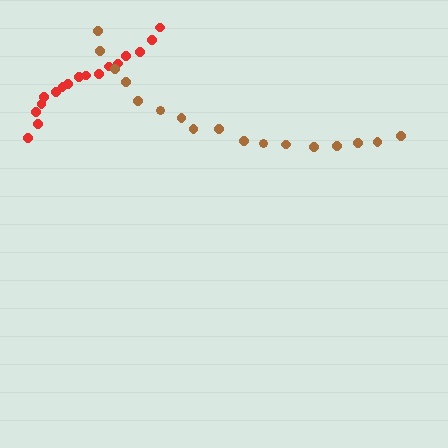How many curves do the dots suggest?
There are 2 distinct paths.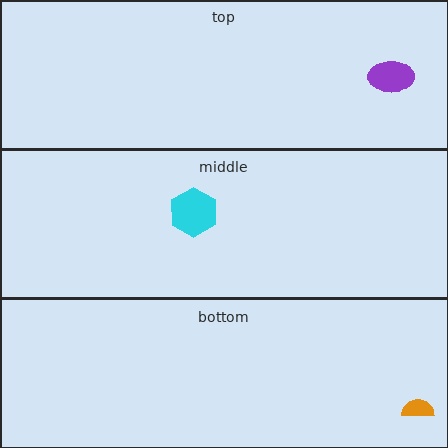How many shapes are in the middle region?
1.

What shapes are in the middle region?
The cyan hexagon.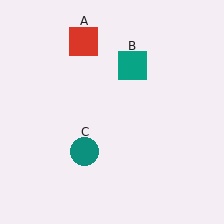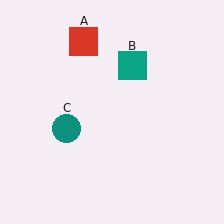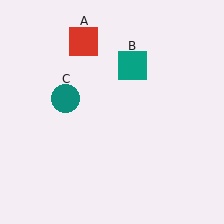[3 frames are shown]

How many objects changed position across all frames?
1 object changed position: teal circle (object C).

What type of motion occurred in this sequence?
The teal circle (object C) rotated clockwise around the center of the scene.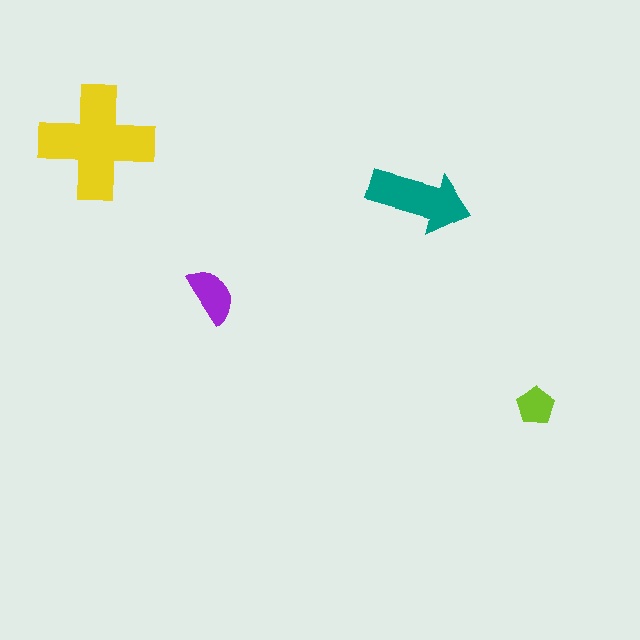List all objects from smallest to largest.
The lime pentagon, the purple semicircle, the teal arrow, the yellow cross.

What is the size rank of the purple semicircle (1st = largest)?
3rd.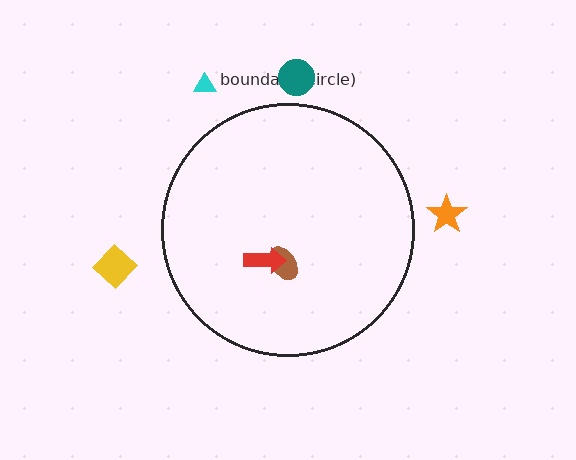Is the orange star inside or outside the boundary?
Outside.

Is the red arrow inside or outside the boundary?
Inside.